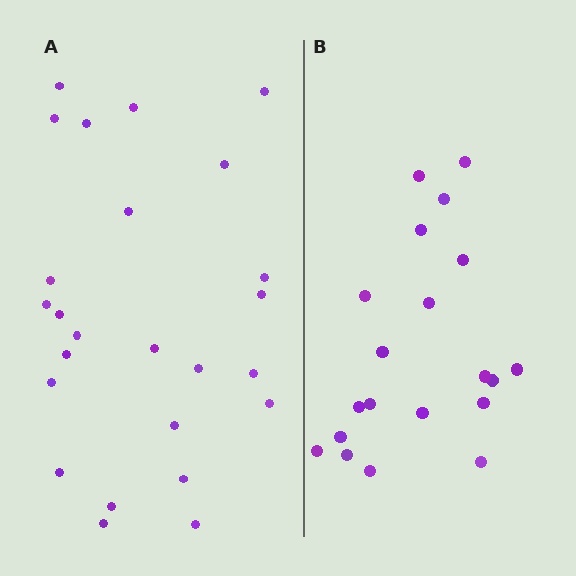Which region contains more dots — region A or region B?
Region A (the left region) has more dots.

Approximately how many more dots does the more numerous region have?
Region A has about 5 more dots than region B.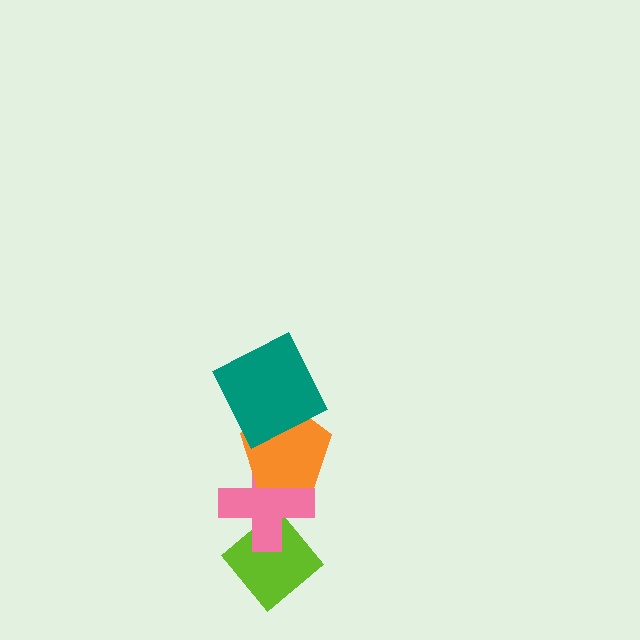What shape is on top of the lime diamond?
The pink cross is on top of the lime diamond.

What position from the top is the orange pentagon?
The orange pentagon is 2nd from the top.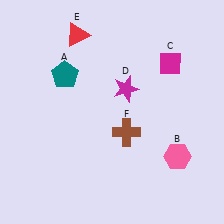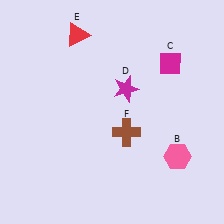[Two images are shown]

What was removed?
The teal pentagon (A) was removed in Image 2.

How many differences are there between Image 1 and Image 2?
There is 1 difference between the two images.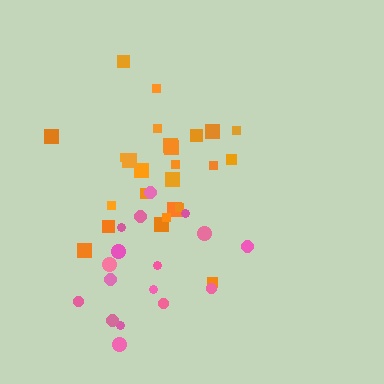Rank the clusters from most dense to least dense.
orange, pink.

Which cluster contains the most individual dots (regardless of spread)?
Orange (26).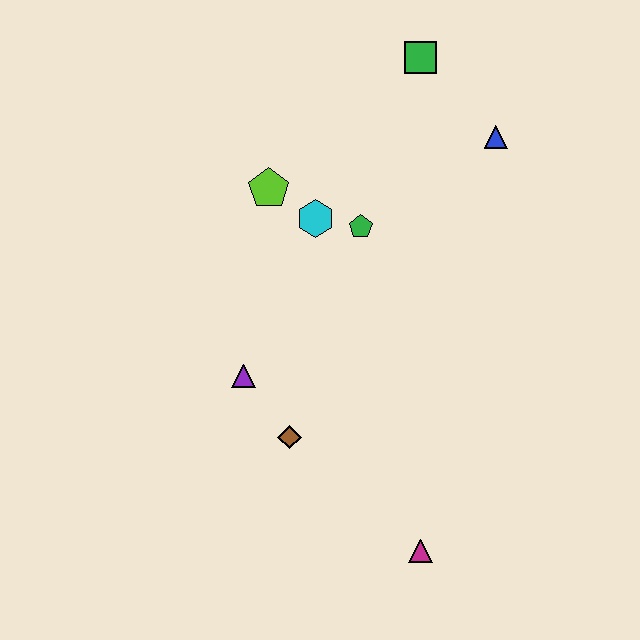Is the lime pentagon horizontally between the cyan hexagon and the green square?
No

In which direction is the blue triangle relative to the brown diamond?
The blue triangle is above the brown diamond.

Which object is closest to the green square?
The blue triangle is closest to the green square.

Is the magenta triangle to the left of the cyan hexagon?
No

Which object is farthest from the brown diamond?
The green square is farthest from the brown diamond.